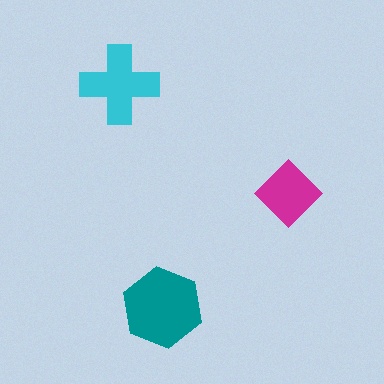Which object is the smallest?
The magenta diamond.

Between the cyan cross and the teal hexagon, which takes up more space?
The teal hexagon.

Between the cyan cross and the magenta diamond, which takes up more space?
The cyan cross.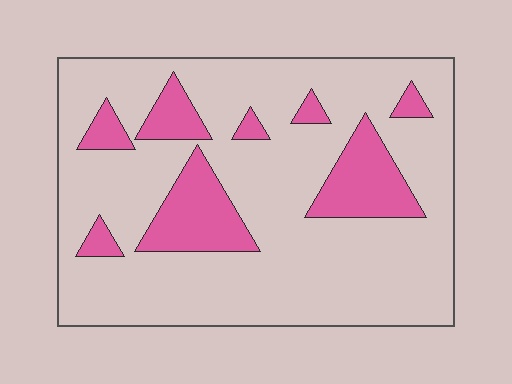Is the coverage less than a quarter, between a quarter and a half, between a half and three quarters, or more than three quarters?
Less than a quarter.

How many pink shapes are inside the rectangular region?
8.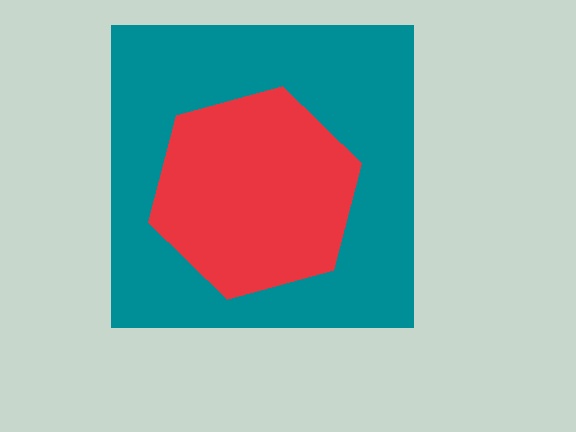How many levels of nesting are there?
2.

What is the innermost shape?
The red hexagon.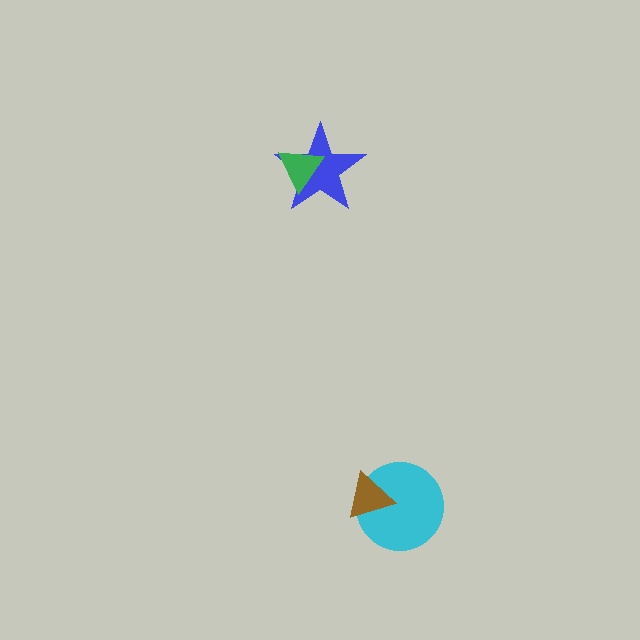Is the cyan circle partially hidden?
Yes, it is partially covered by another shape.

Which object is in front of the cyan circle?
The brown triangle is in front of the cyan circle.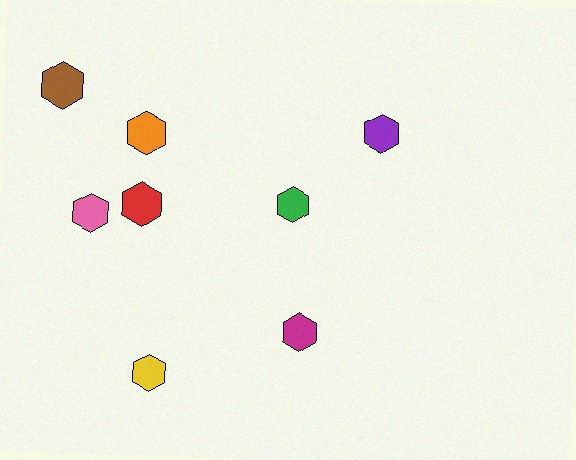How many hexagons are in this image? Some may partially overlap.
There are 8 hexagons.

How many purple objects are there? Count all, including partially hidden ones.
There is 1 purple object.